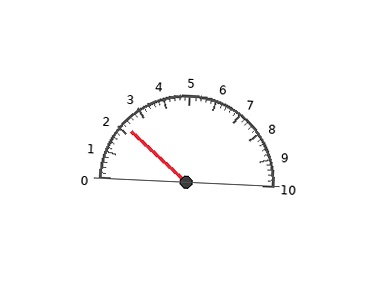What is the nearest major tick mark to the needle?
The nearest major tick mark is 2.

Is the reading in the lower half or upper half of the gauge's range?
The reading is in the lower half of the range (0 to 10).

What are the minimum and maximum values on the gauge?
The gauge ranges from 0 to 10.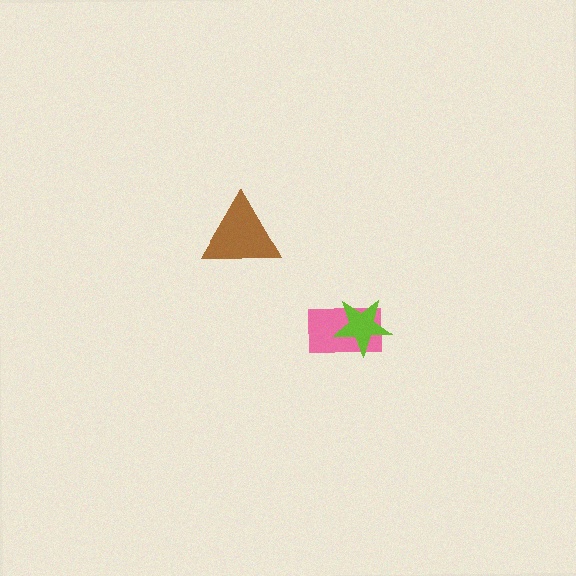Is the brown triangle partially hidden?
No, no other shape covers it.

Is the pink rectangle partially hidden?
Yes, it is partially covered by another shape.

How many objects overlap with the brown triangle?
0 objects overlap with the brown triangle.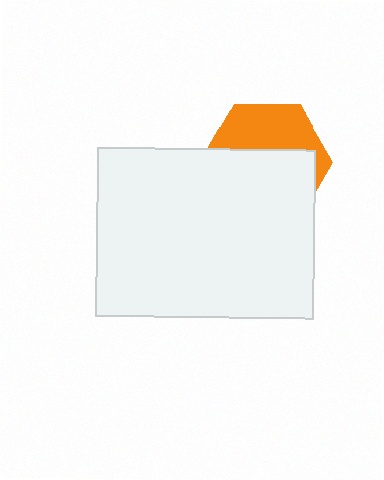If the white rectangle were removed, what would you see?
You would see the complete orange hexagon.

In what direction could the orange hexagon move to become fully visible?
The orange hexagon could move up. That would shift it out from behind the white rectangle entirely.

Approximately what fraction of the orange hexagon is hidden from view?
Roughly 61% of the orange hexagon is hidden behind the white rectangle.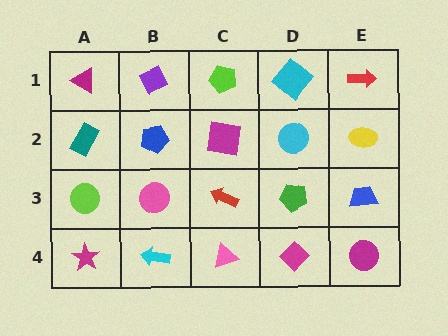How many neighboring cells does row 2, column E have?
3.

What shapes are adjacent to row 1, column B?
A blue pentagon (row 2, column B), a magenta triangle (row 1, column A), a lime pentagon (row 1, column C).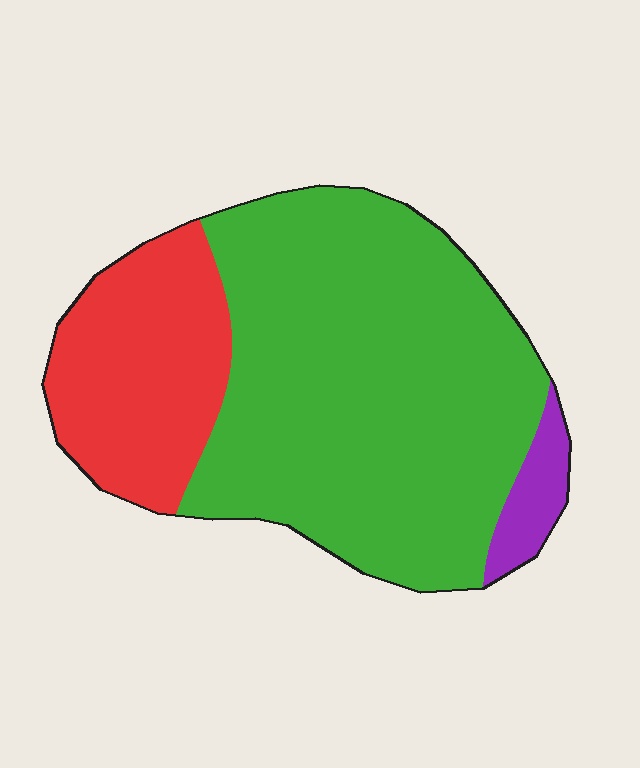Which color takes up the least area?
Purple, at roughly 5%.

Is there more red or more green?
Green.